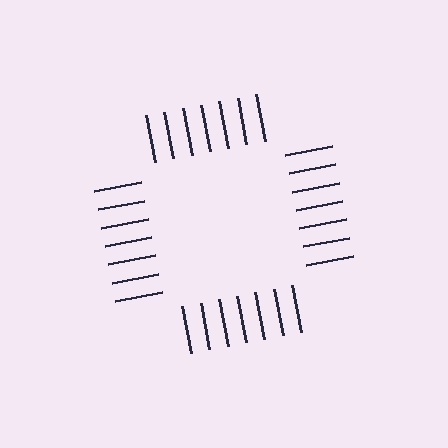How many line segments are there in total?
28 — 7 along each of the 4 edges.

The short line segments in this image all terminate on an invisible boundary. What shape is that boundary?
An illusory square — the line segments terminate on its edges but no continuous stroke is drawn.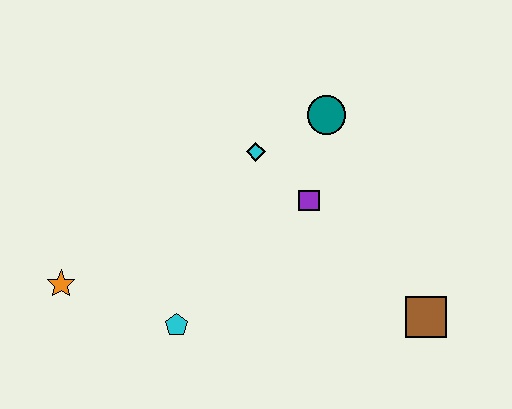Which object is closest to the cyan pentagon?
The orange star is closest to the cyan pentagon.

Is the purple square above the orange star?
Yes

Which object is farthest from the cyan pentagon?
The teal circle is farthest from the cyan pentagon.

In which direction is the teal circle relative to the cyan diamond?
The teal circle is to the right of the cyan diamond.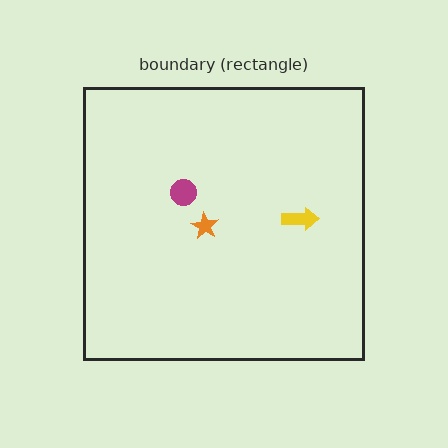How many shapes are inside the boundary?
3 inside, 0 outside.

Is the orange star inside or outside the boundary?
Inside.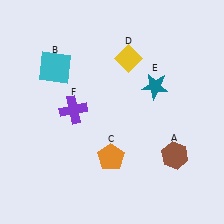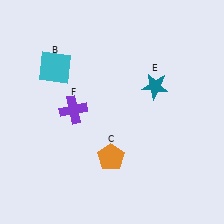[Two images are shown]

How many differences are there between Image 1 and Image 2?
There are 2 differences between the two images.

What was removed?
The yellow diamond (D), the brown hexagon (A) were removed in Image 2.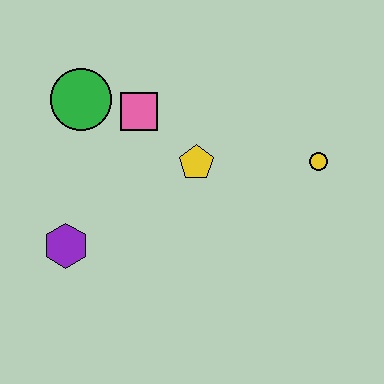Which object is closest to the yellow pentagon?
The pink square is closest to the yellow pentagon.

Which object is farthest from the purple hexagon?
The yellow circle is farthest from the purple hexagon.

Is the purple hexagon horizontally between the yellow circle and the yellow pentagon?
No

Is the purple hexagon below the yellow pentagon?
Yes